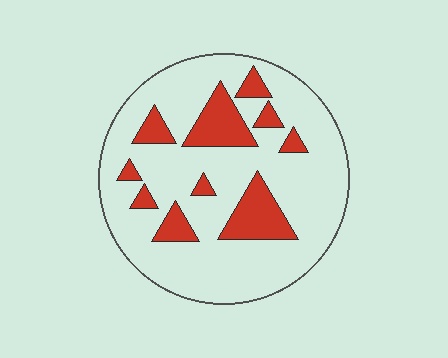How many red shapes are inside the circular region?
10.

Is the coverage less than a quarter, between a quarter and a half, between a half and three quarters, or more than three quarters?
Less than a quarter.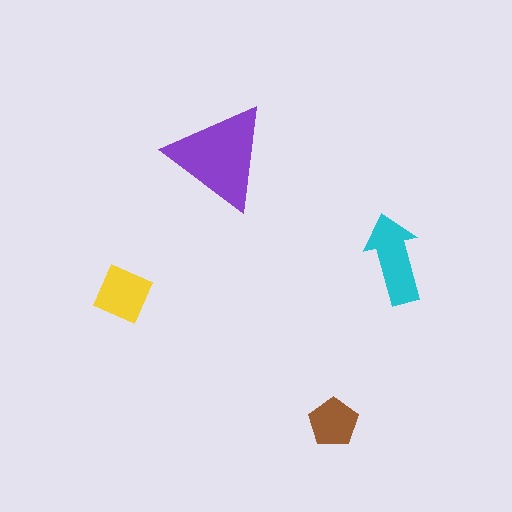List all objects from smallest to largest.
The brown pentagon, the yellow square, the cyan arrow, the purple triangle.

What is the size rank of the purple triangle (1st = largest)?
1st.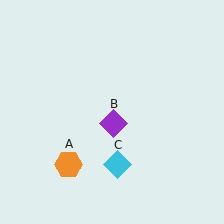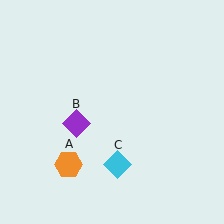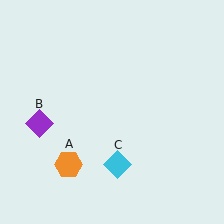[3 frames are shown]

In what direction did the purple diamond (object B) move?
The purple diamond (object B) moved left.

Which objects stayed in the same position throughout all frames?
Orange hexagon (object A) and cyan diamond (object C) remained stationary.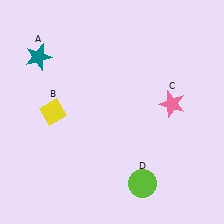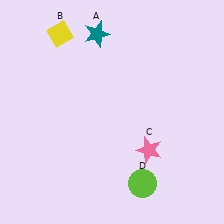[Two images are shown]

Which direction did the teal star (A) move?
The teal star (A) moved right.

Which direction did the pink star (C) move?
The pink star (C) moved down.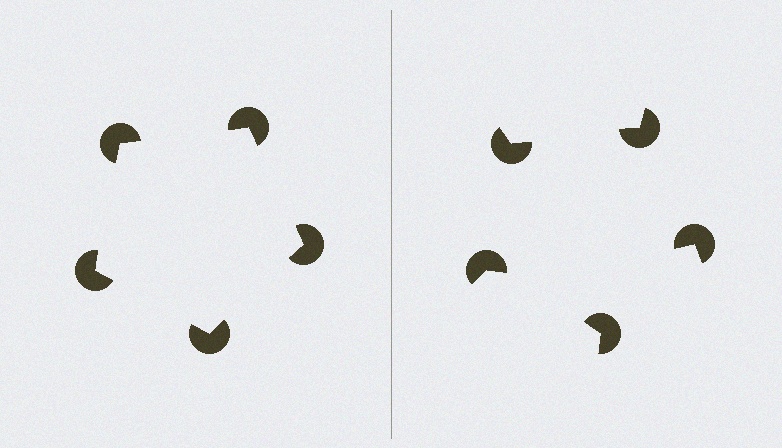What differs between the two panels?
The pac-man discs are positioned identically on both sides; only the wedge orientations differ. On the left they align to a pentagon; on the right they are misaligned.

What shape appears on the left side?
An illusory pentagon.